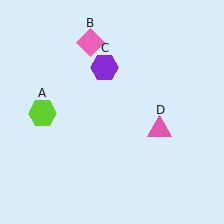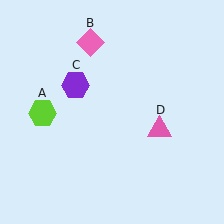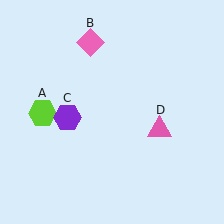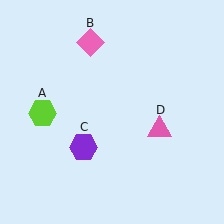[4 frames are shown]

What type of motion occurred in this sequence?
The purple hexagon (object C) rotated counterclockwise around the center of the scene.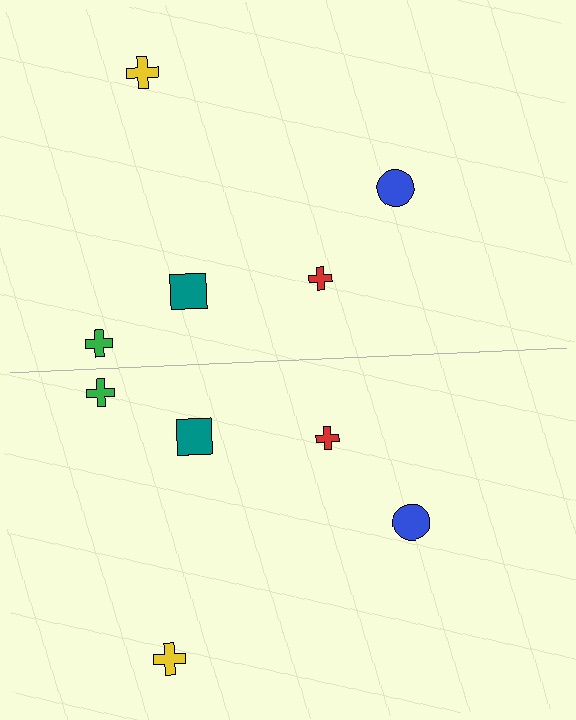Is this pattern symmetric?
Yes, this pattern has bilateral (reflection) symmetry.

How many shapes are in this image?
There are 10 shapes in this image.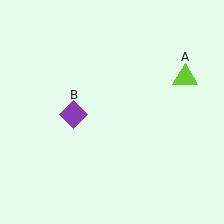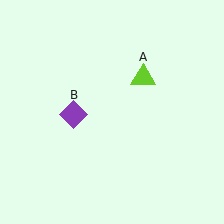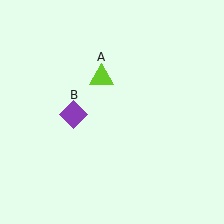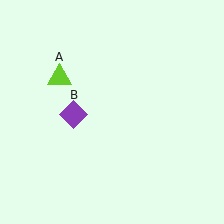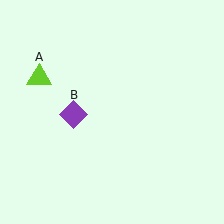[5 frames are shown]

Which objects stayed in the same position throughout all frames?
Purple diamond (object B) remained stationary.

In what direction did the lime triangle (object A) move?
The lime triangle (object A) moved left.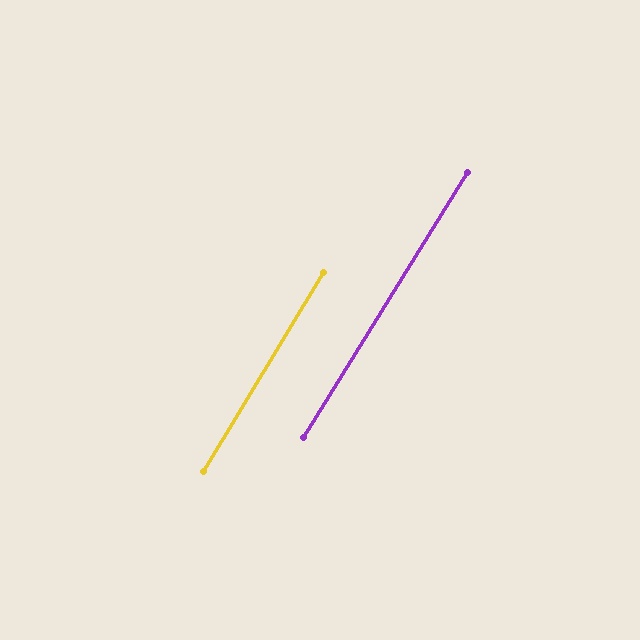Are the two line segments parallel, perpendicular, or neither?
Parallel — their directions differ by only 0.7°.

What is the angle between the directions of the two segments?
Approximately 1 degree.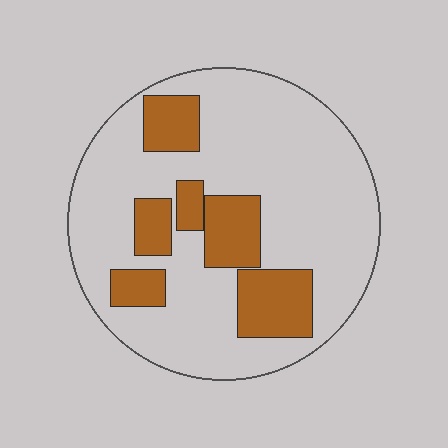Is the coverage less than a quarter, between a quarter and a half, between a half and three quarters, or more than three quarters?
Less than a quarter.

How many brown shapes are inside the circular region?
6.